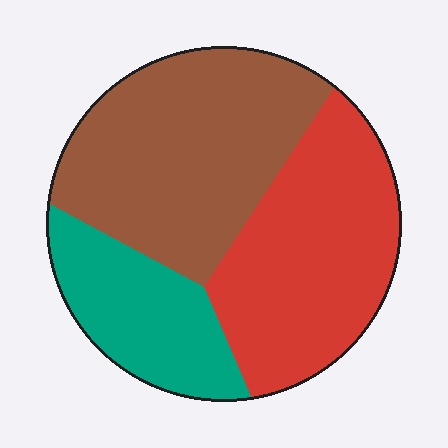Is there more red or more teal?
Red.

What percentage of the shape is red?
Red covers 37% of the shape.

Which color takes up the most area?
Brown, at roughly 40%.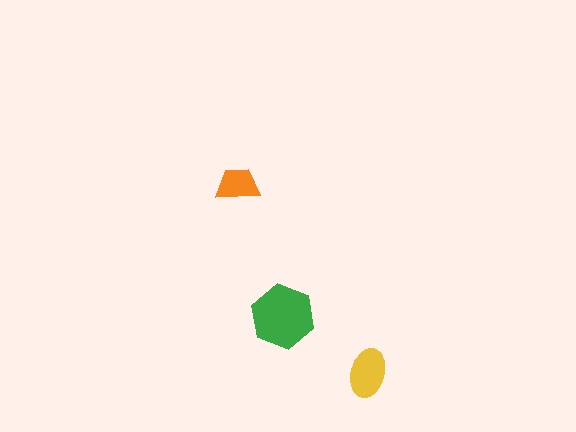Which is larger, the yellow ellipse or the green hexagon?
The green hexagon.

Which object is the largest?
The green hexagon.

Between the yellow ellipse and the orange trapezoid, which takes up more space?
The yellow ellipse.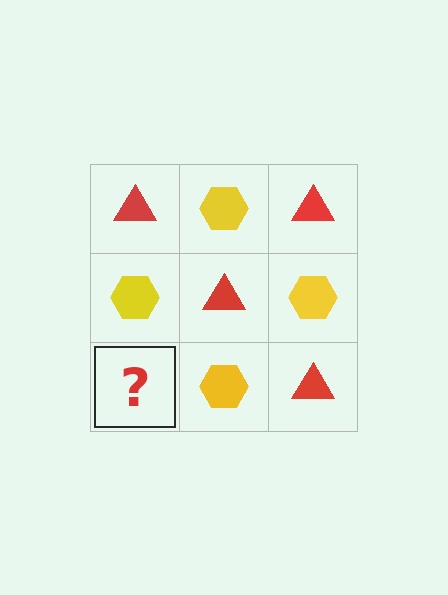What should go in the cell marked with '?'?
The missing cell should contain a red triangle.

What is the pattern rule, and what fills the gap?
The rule is that it alternates red triangle and yellow hexagon in a checkerboard pattern. The gap should be filled with a red triangle.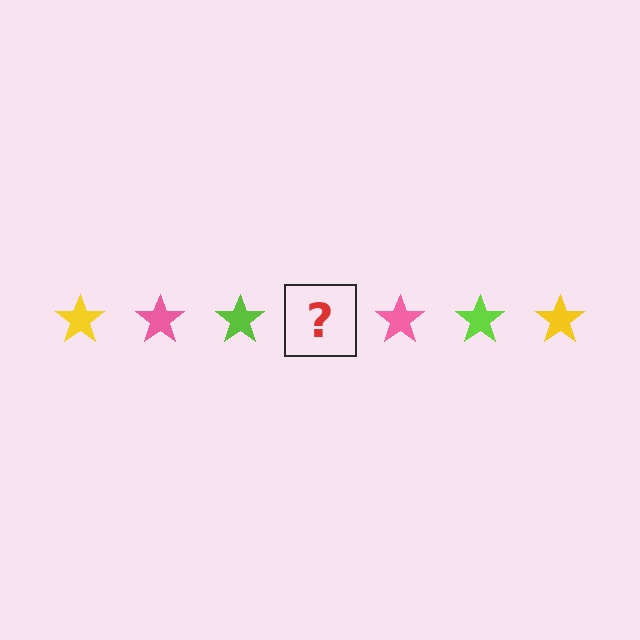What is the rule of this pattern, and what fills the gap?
The rule is that the pattern cycles through yellow, pink, lime stars. The gap should be filled with a yellow star.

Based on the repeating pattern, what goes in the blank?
The blank should be a yellow star.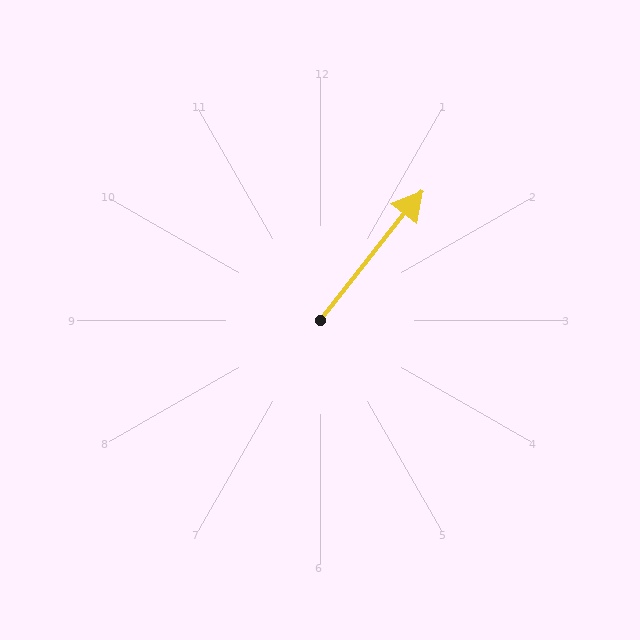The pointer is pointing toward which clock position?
Roughly 1 o'clock.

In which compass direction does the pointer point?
Northeast.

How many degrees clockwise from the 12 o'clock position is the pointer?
Approximately 38 degrees.